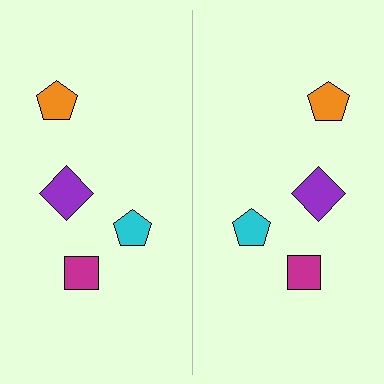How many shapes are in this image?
There are 8 shapes in this image.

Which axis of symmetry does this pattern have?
The pattern has a vertical axis of symmetry running through the center of the image.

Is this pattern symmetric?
Yes, this pattern has bilateral (reflection) symmetry.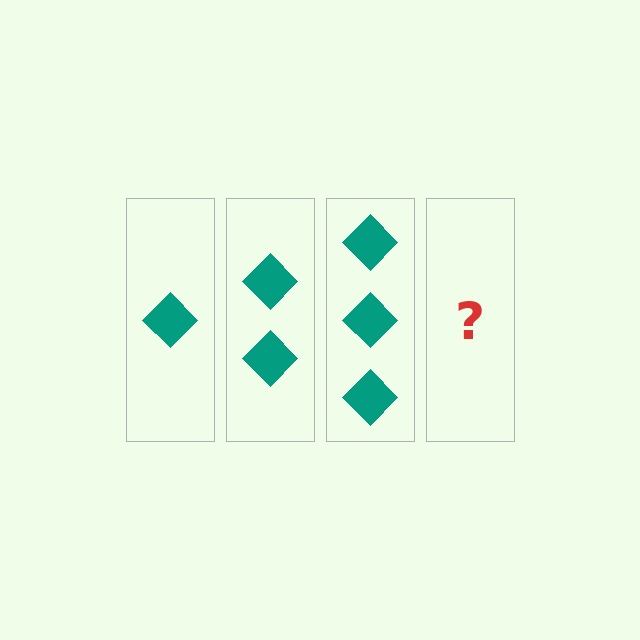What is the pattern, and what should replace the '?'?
The pattern is that each step adds one more diamond. The '?' should be 4 diamonds.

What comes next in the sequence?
The next element should be 4 diamonds.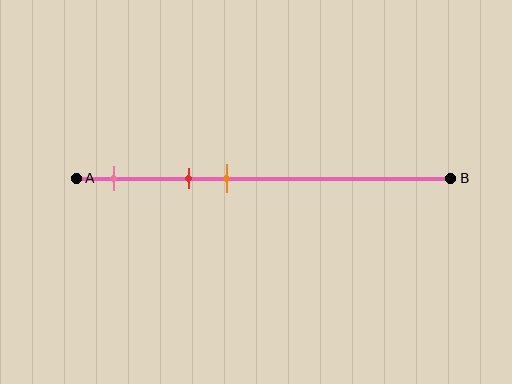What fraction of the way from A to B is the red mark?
The red mark is approximately 30% (0.3) of the way from A to B.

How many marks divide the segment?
There are 3 marks dividing the segment.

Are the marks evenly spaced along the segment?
Yes, the marks are approximately evenly spaced.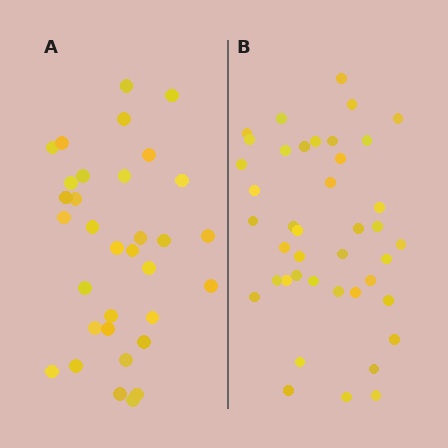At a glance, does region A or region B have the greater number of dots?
Region B (the right region) has more dots.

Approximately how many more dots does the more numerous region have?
Region B has roughly 8 or so more dots than region A.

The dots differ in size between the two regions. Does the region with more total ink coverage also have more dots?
No. Region A has more total ink coverage because its dots are larger, but region B actually contains more individual dots. Total area can be misleading — the number of items is what matters here.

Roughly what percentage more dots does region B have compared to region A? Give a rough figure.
About 25% more.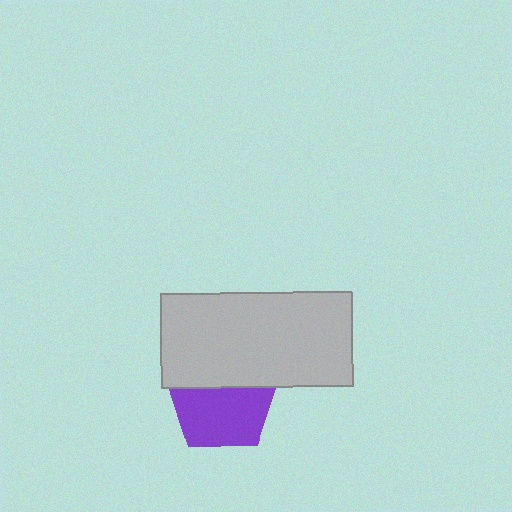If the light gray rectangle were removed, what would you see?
You would see the complete purple pentagon.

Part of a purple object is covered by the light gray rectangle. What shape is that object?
It is a pentagon.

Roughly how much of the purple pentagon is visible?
About half of it is visible (roughly 62%).